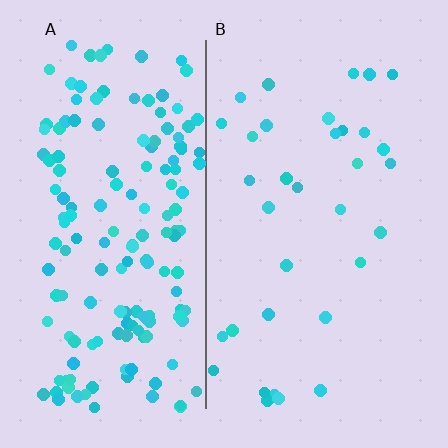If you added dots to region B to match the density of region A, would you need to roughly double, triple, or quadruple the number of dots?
Approximately quadruple.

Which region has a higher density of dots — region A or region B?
A (the left).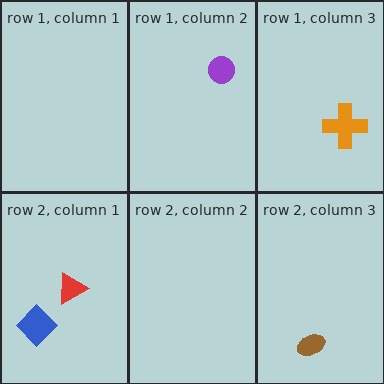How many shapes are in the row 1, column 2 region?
1.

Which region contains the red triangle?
The row 2, column 1 region.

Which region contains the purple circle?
The row 1, column 2 region.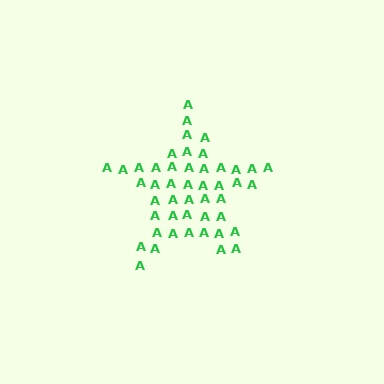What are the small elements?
The small elements are letter A's.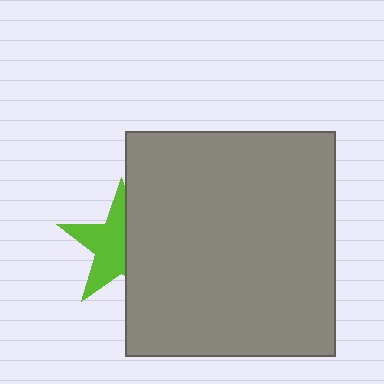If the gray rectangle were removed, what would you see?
You would see the complete lime star.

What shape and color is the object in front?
The object in front is a gray rectangle.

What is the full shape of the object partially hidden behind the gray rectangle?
The partially hidden object is a lime star.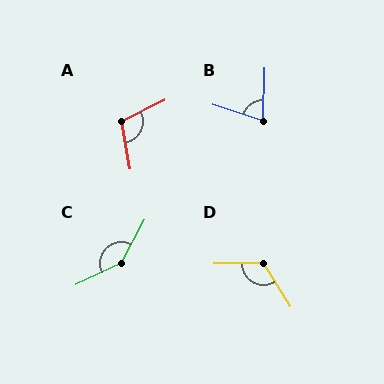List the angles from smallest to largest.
B (73°), A (106°), D (122°), C (143°).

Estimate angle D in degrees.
Approximately 122 degrees.